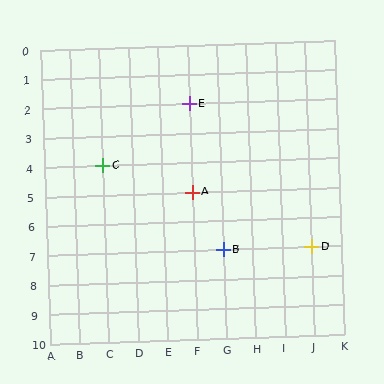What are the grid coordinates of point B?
Point B is at grid coordinates (G, 7).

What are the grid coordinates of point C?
Point C is at grid coordinates (C, 4).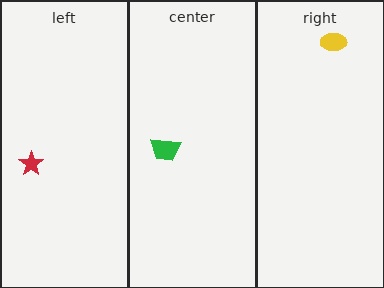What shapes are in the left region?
The red star.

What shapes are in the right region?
The yellow ellipse.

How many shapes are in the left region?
1.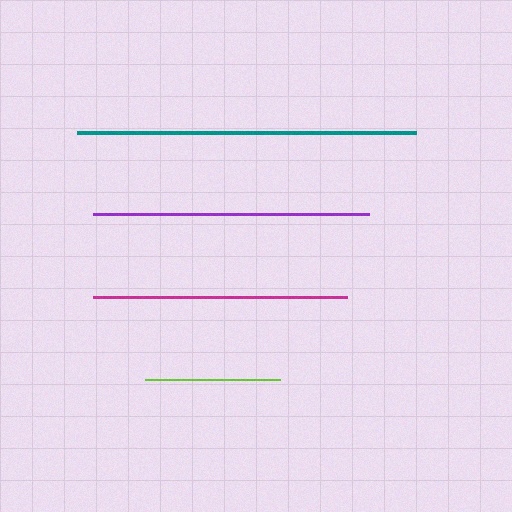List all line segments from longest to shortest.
From longest to shortest: teal, purple, magenta, lime.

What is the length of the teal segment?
The teal segment is approximately 338 pixels long.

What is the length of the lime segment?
The lime segment is approximately 135 pixels long.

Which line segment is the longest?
The teal line is the longest at approximately 338 pixels.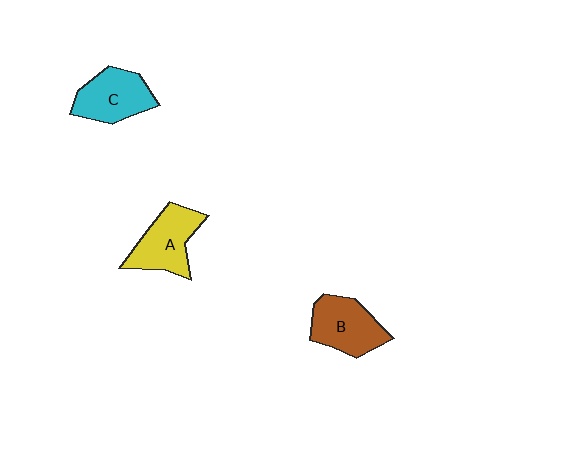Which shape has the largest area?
Shape A (yellow).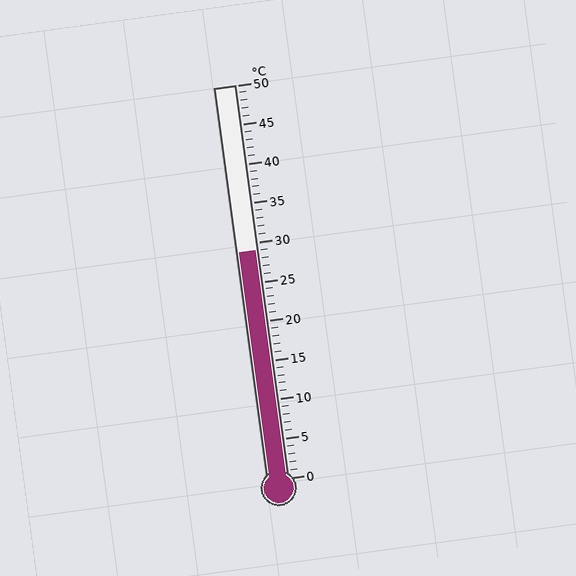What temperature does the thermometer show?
The thermometer shows approximately 29°C.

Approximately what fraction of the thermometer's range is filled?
The thermometer is filled to approximately 60% of its range.